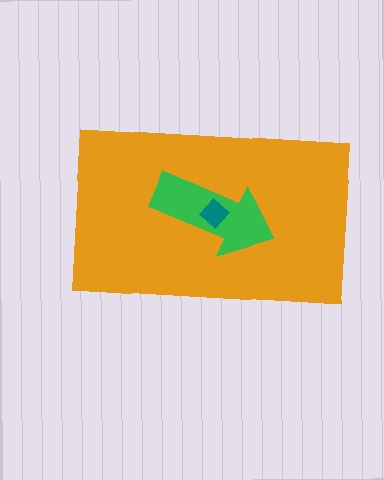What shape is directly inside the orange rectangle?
The green arrow.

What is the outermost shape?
The orange rectangle.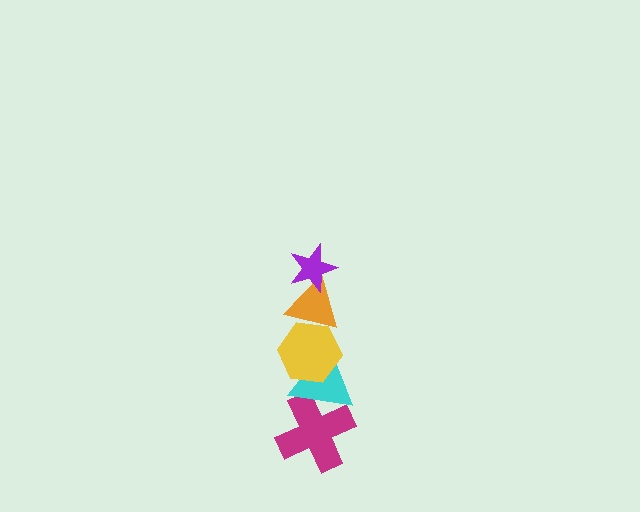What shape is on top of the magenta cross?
The cyan triangle is on top of the magenta cross.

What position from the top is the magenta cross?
The magenta cross is 5th from the top.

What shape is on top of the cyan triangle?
The yellow hexagon is on top of the cyan triangle.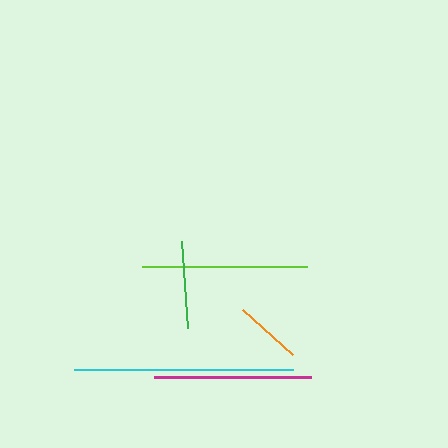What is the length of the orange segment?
The orange segment is approximately 67 pixels long.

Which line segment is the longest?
The cyan line is the longest at approximately 219 pixels.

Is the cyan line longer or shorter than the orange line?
The cyan line is longer than the orange line.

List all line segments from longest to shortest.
From longest to shortest: cyan, lime, magenta, green, orange.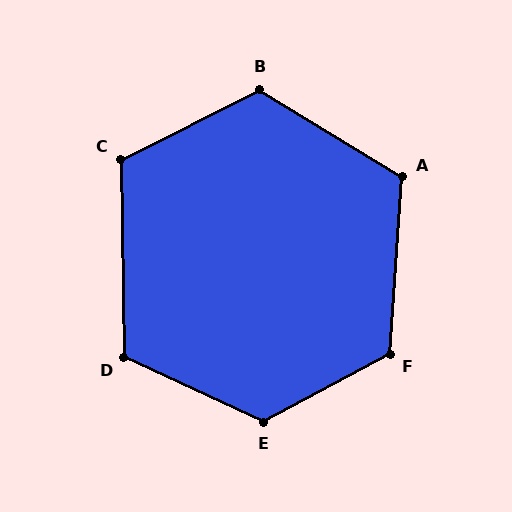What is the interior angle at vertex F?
Approximately 122 degrees (obtuse).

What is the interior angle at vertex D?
Approximately 116 degrees (obtuse).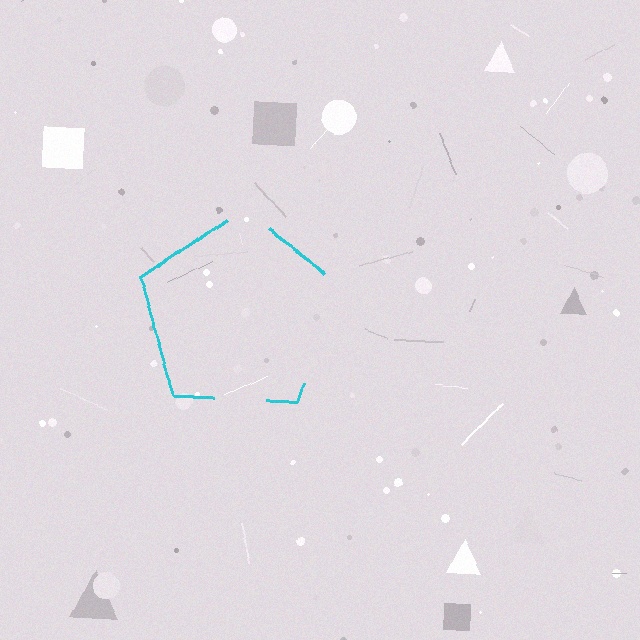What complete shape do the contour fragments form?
The contour fragments form a pentagon.